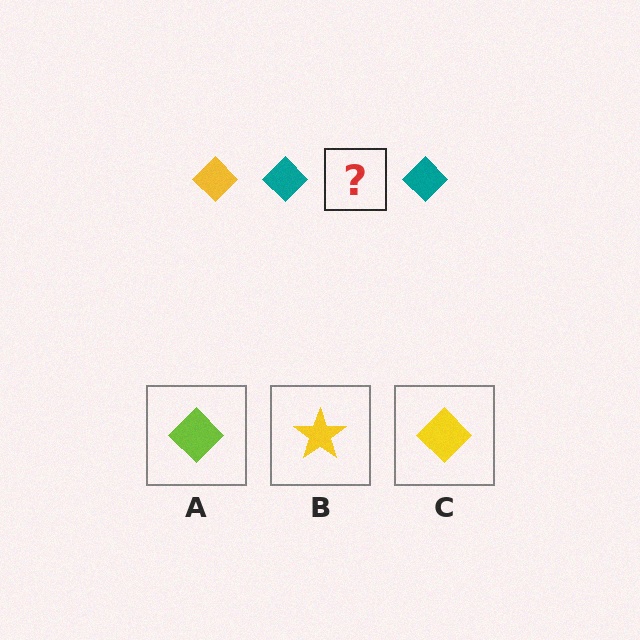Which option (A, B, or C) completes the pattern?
C.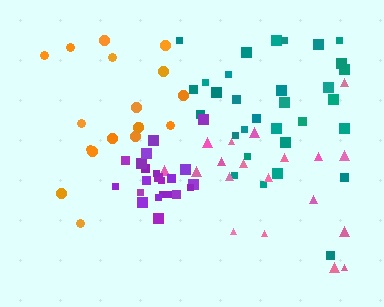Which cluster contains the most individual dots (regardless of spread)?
Teal (31).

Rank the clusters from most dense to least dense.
purple, orange, teal, pink.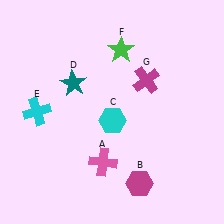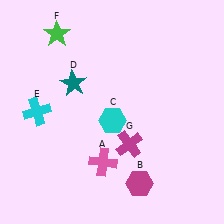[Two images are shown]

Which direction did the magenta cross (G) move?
The magenta cross (G) moved down.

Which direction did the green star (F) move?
The green star (F) moved left.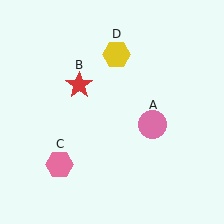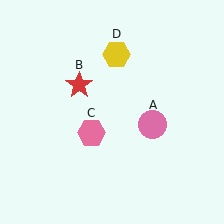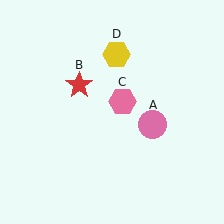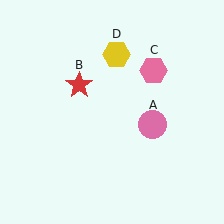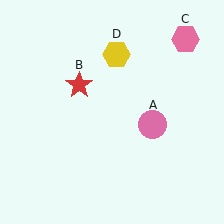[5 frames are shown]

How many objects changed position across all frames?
1 object changed position: pink hexagon (object C).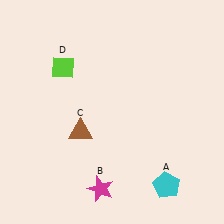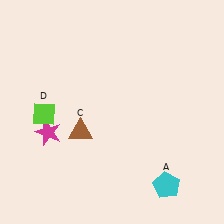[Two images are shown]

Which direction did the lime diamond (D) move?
The lime diamond (D) moved down.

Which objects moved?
The objects that moved are: the magenta star (B), the lime diamond (D).